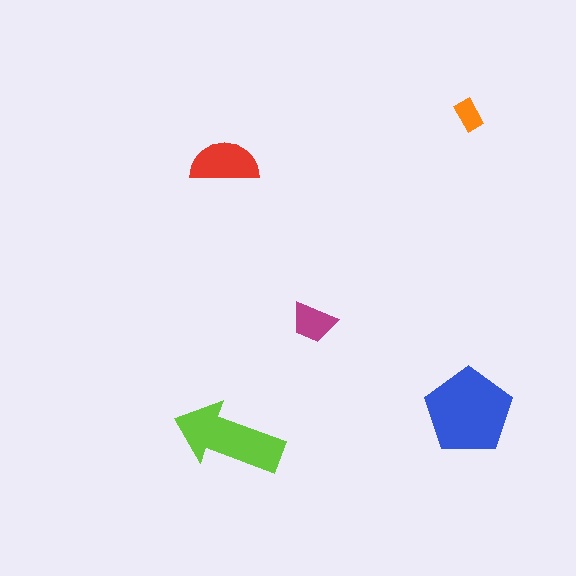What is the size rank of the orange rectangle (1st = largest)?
5th.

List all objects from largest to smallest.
The blue pentagon, the lime arrow, the red semicircle, the magenta trapezoid, the orange rectangle.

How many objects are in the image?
There are 5 objects in the image.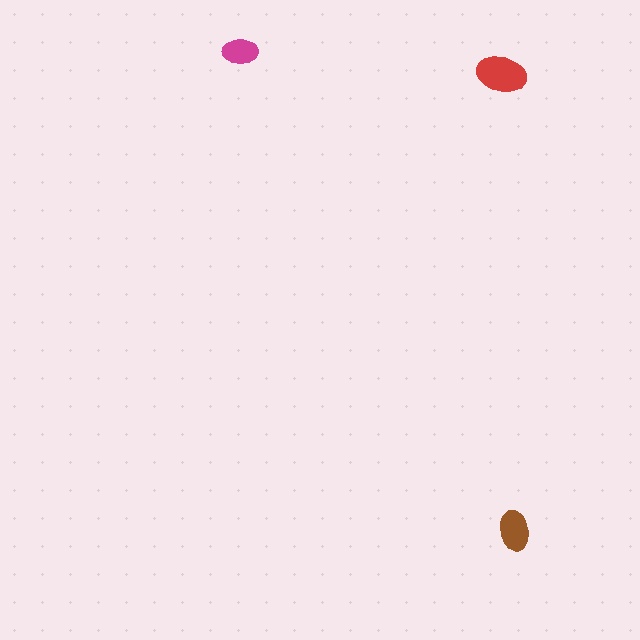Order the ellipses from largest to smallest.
the red one, the brown one, the magenta one.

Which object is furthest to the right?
The brown ellipse is rightmost.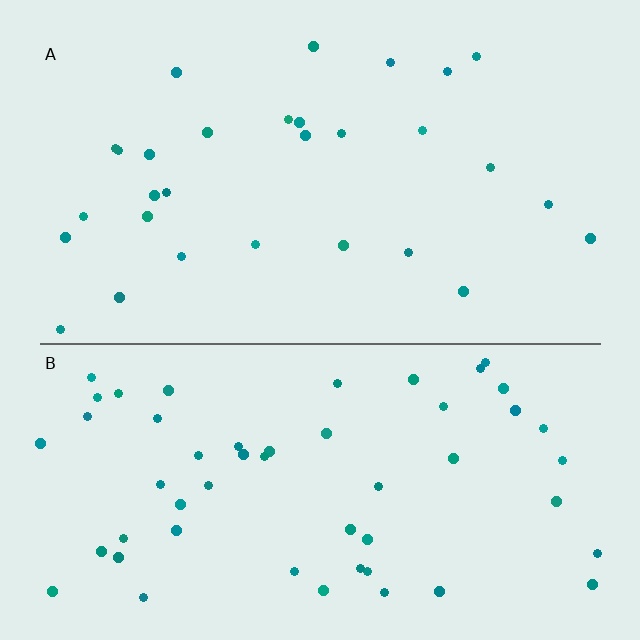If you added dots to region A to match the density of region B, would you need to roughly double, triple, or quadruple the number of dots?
Approximately double.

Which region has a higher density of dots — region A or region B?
B (the bottom).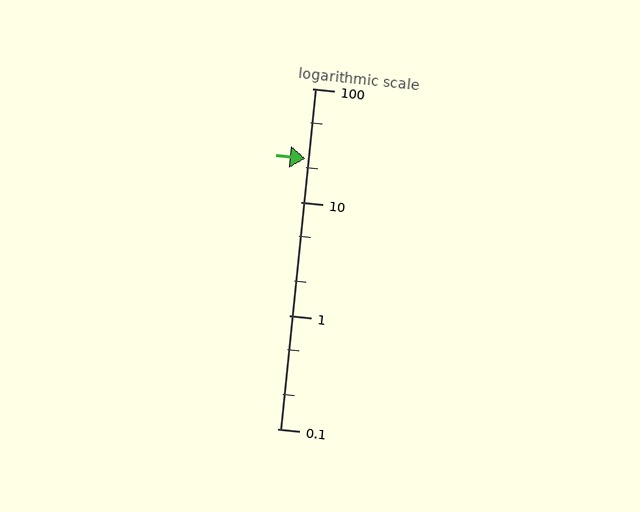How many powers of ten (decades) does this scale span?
The scale spans 3 decades, from 0.1 to 100.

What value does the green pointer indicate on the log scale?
The pointer indicates approximately 24.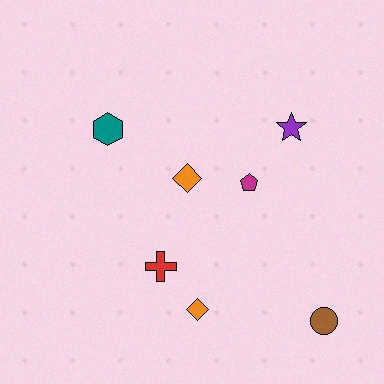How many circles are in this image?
There is 1 circle.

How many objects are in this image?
There are 7 objects.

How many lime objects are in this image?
There are no lime objects.